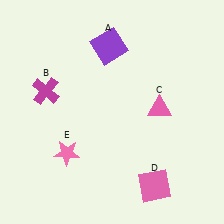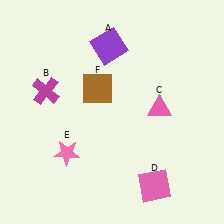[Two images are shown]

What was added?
A brown square (F) was added in Image 2.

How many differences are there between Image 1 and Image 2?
There is 1 difference between the two images.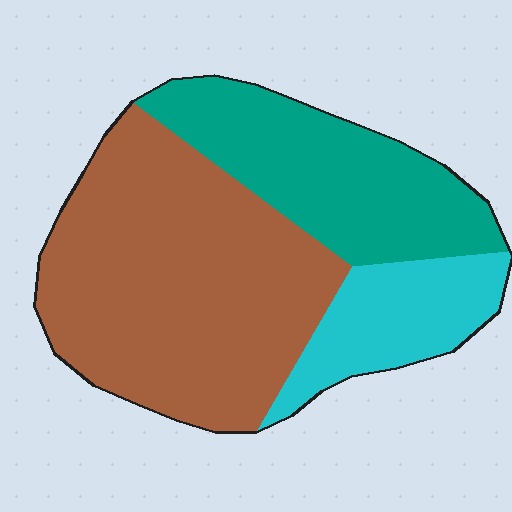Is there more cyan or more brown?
Brown.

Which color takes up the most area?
Brown, at roughly 55%.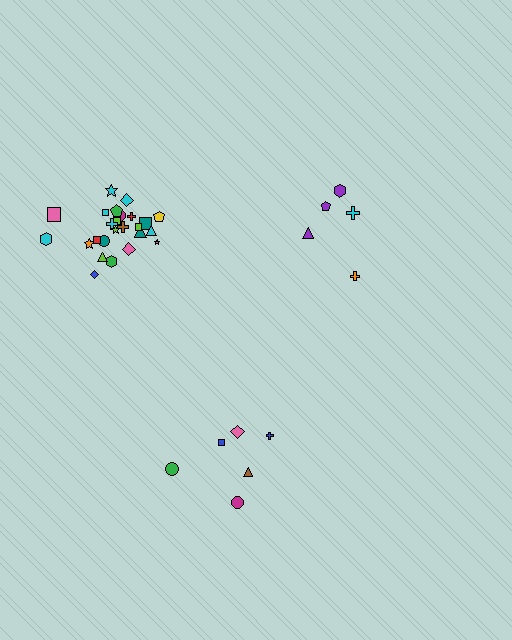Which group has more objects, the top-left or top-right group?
The top-left group.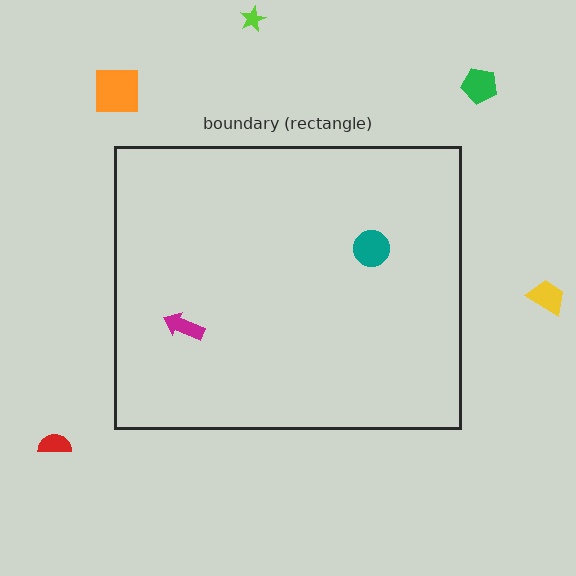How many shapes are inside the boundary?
2 inside, 5 outside.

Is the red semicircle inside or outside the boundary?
Outside.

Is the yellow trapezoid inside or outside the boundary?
Outside.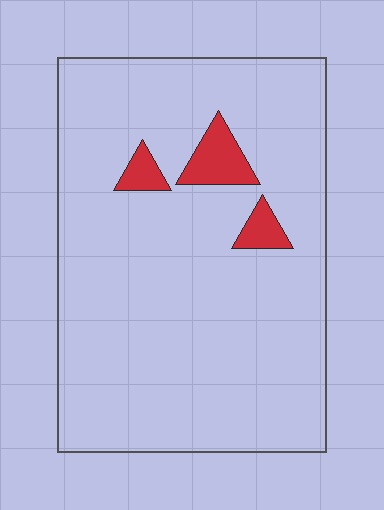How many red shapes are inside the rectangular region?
3.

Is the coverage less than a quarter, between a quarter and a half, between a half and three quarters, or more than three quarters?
Less than a quarter.